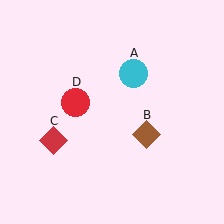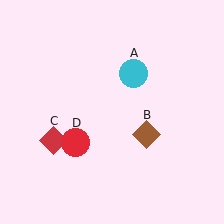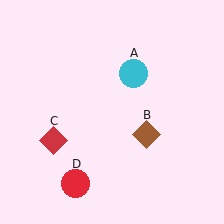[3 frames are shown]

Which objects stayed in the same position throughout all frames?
Cyan circle (object A) and brown diamond (object B) and red diamond (object C) remained stationary.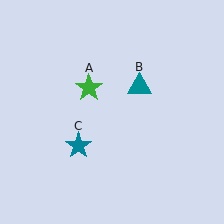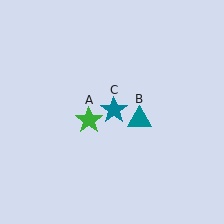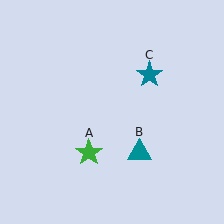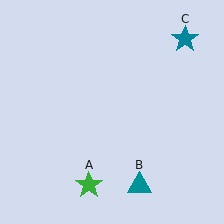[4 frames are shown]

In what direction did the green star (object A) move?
The green star (object A) moved down.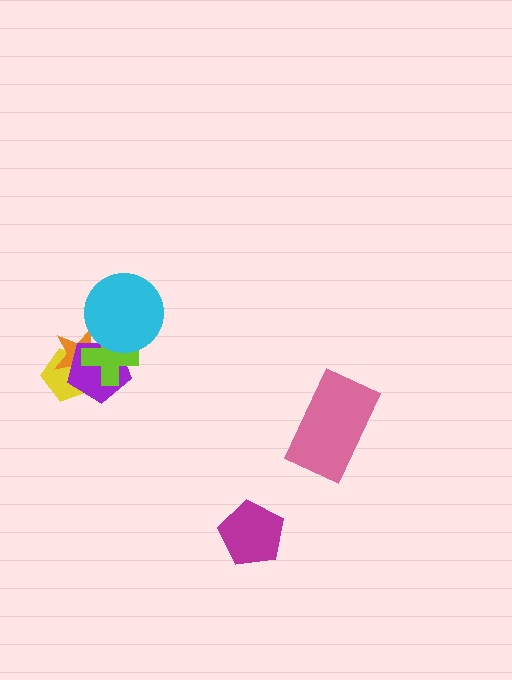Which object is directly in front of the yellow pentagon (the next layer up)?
The orange star is directly in front of the yellow pentagon.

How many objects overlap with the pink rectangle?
0 objects overlap with the pink rectangle.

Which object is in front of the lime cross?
The cyan circle is in front of the lime cross.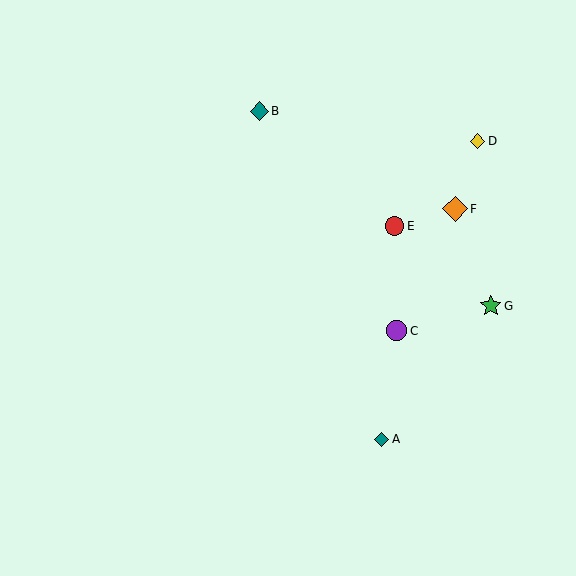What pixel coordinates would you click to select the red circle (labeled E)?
Click at (395, 226) to select the red circle E.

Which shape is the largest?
The orange diamond (labeled F) is the largest.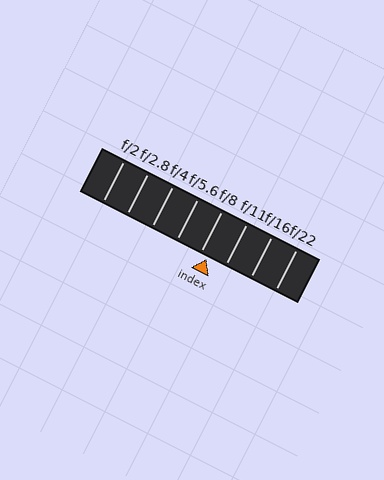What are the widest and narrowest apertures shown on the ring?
The widest aperture shown is f/2 and the narrowest is f/22.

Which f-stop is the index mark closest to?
The index mark is closest to f/8.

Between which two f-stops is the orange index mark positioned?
The index mark is between f/8 and f/11.